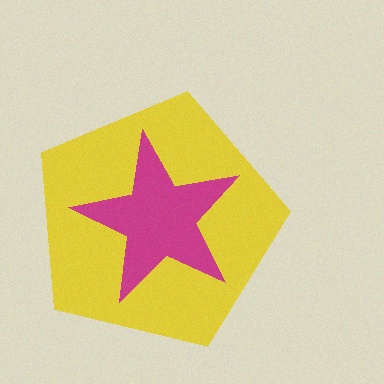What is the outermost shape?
The yellow pentagon.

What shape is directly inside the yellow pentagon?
The magenta star.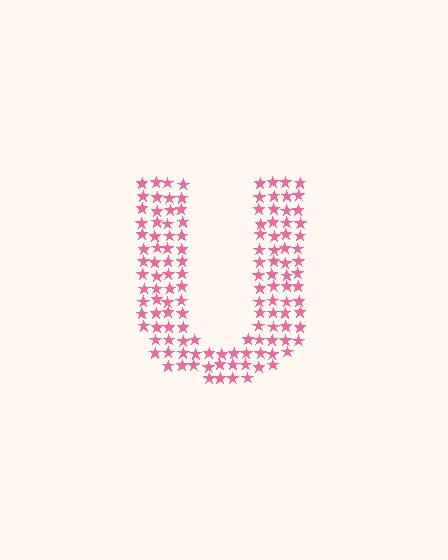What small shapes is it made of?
It is made of small stars.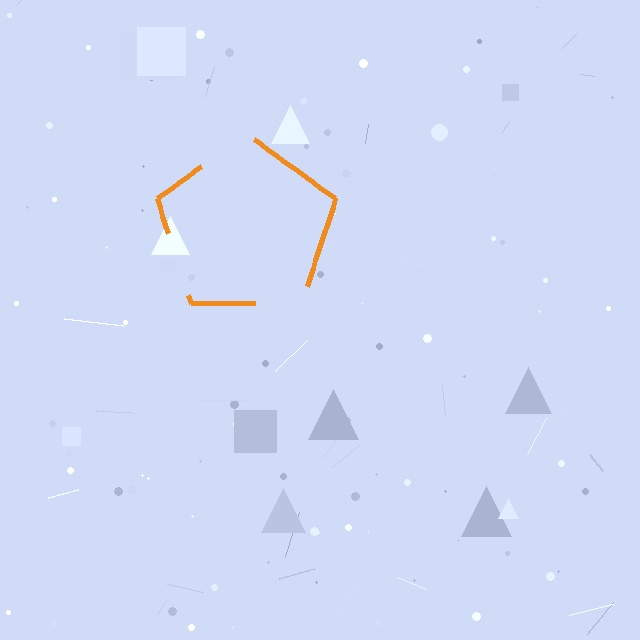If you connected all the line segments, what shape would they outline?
They would outline a pentagon.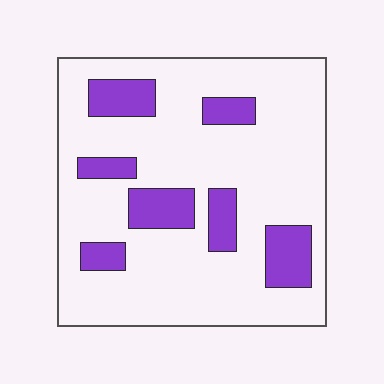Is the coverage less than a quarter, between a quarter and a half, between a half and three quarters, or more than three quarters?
Less than a quarter.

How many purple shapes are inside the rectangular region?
7.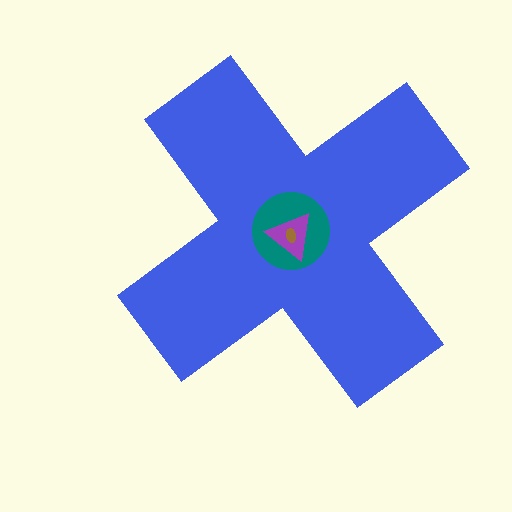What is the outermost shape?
The blue cross.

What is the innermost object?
The brown ellipse.